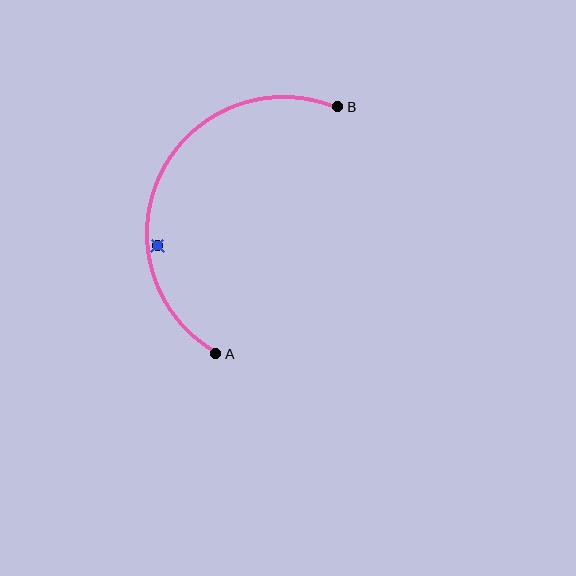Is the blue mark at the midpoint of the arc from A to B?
No — the blue mark does not lie on the arc at all. It sits slightly inside the curve.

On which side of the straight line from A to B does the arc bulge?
The arc bulges to the left of the straight line connecting A and B.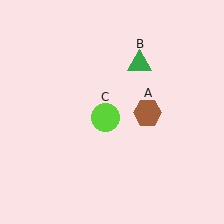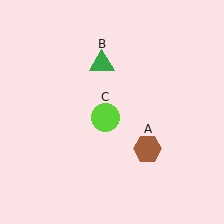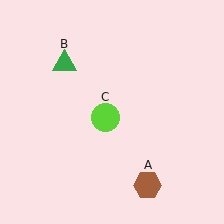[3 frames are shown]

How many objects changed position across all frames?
2 objects changed position: brown hexagon (object A), green triangle (object B).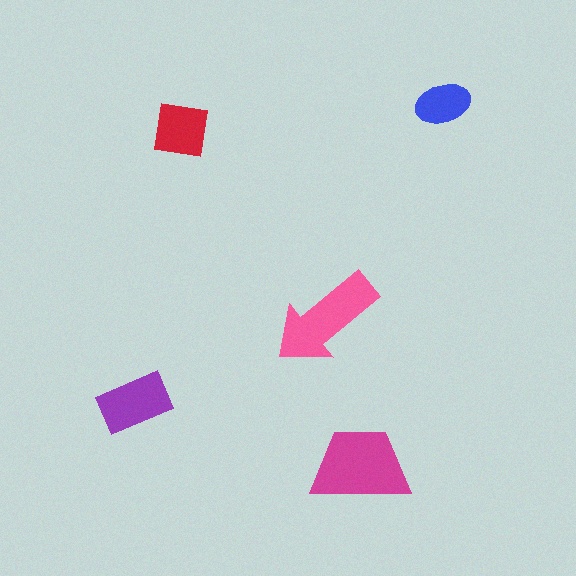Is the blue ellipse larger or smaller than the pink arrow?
Smaller.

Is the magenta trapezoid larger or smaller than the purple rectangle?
Larger.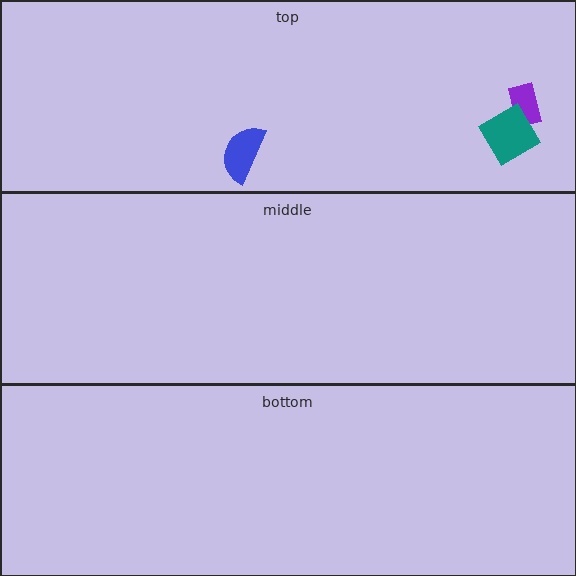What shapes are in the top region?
The purple rectangle, the blue semicircle, the teal diamond.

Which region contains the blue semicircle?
The top region.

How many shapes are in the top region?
3.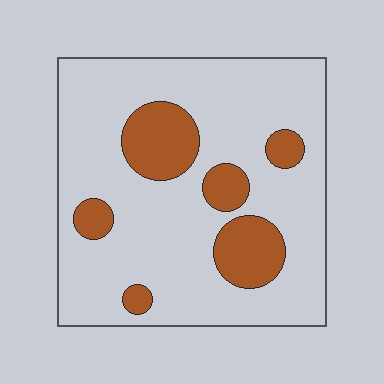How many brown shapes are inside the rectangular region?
6.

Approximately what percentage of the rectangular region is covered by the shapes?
Approximately 20%.